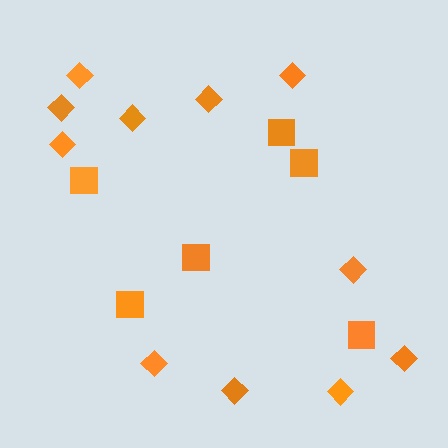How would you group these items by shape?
There are 2 groups: one group of squares (6) and one group of diamonds (11).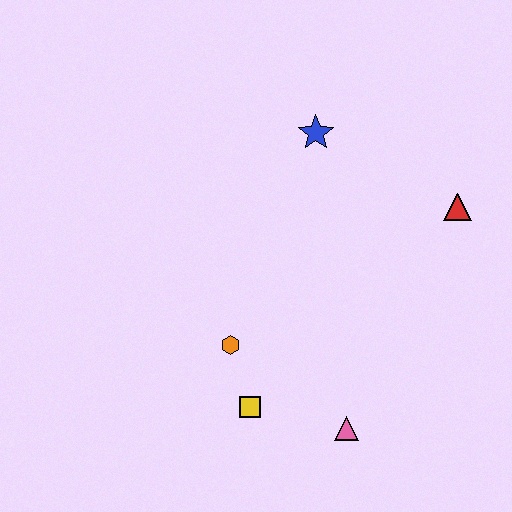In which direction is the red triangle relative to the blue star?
The red triangle is to the right of the blue star.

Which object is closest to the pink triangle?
The yellow square is closest to the pink triangle.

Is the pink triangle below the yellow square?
Yes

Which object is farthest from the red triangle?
The yellow square is farthest from the red triangle.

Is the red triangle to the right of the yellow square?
Yes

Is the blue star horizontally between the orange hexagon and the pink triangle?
Yes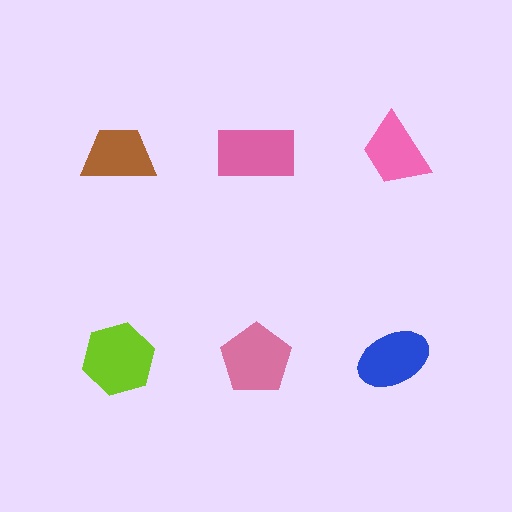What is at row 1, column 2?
A pink rectangle.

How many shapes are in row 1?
3 shapes.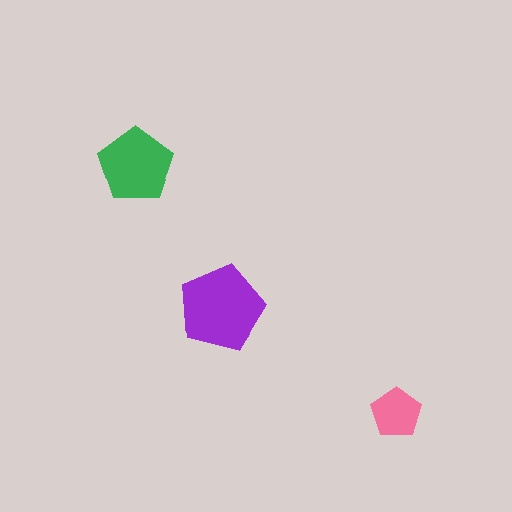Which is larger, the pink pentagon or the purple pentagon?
The purple one.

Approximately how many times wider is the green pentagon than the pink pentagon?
About 1.5 times wider.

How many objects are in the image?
There are 3 objects in the image.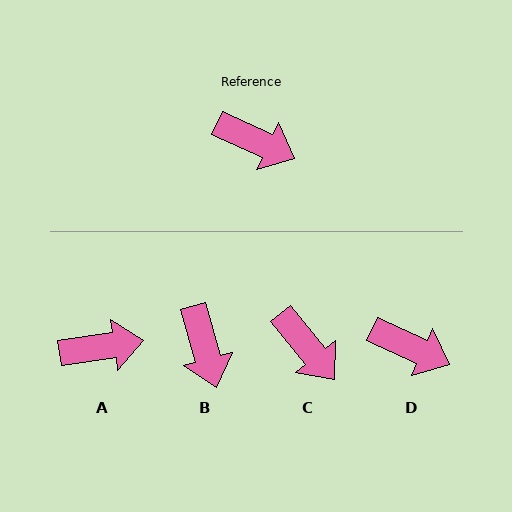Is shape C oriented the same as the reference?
No, it is off by about 26 degrees.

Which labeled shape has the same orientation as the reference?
D.